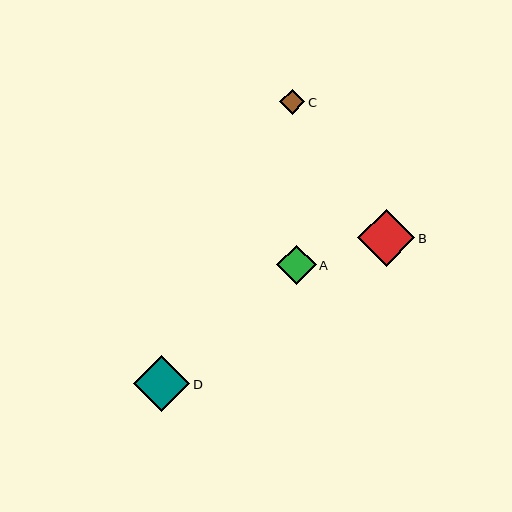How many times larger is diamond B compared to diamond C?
Diamond B is approximately 2.3 times the size of diamond C.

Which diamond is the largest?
Diamond B is the largest with a size of approximately 57 pixels.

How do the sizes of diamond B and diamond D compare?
Diamond B and diamond D are approximately the same size.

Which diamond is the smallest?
Diamond C is the smallest with a size of approximately 25 pixels.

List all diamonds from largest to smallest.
From largest to smallest: B, D, A, C.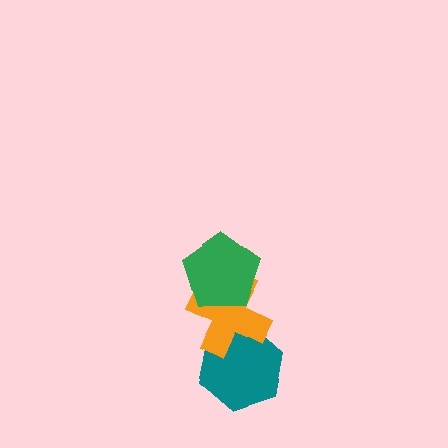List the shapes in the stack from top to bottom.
From top to bottom: the green pentagon, the orange cross, the teal hexagon.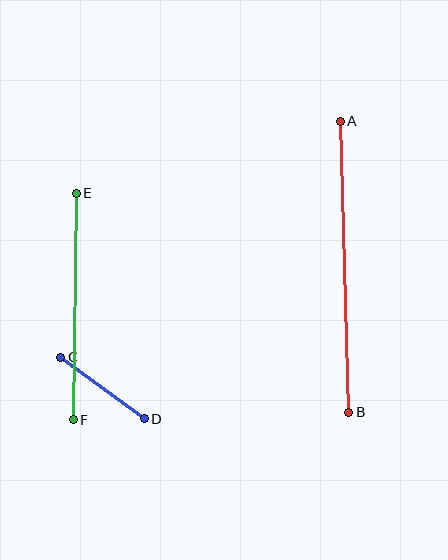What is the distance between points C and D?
The distance is approximately 104 pixels.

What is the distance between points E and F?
The distance is approximately 227 pixels.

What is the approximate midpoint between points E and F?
The midpoint is at approximately (75, 307) pixels.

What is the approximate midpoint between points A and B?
The midpoint is at approximately (344, 267) pixels.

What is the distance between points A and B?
The distance is approximately 291 pixels.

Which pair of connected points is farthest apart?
Points A and B are farthest apart.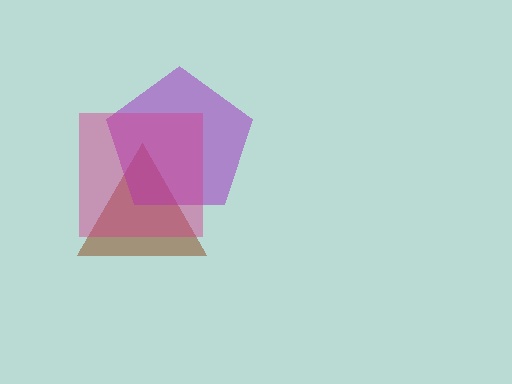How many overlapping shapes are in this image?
There are 3 overlapping shapes in the image.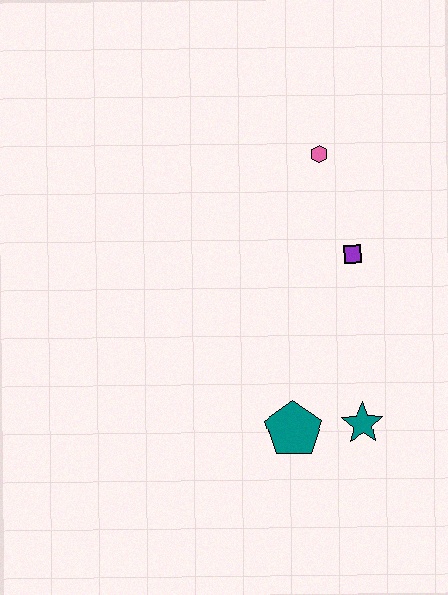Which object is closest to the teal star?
The teal pentagon is closest to the teal star.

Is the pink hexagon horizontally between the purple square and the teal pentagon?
Yes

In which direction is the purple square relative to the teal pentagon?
The purple square is above the teal pentagon.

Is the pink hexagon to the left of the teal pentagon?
No